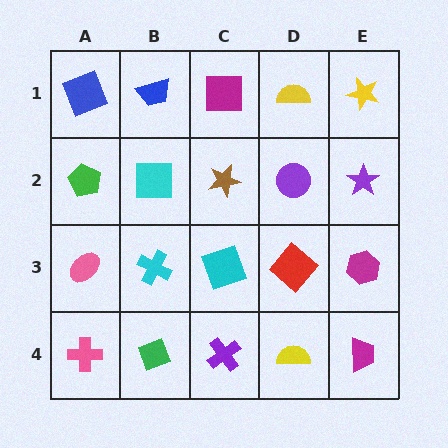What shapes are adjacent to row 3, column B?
A cyan square (row 2, column B), a green diamond (row 4, column B), a pink ellipse (row 3, column A), a cyan square (row 3, column C).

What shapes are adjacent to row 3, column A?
A green pentagon (row 2, column A), a pink cross (row 4, column A), a cyan cross (row 3, column B).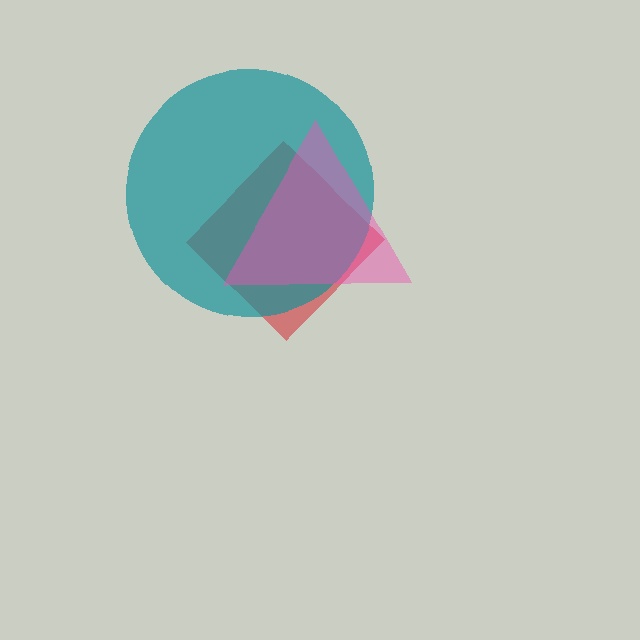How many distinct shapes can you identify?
There are 3 distinct shapes: a red diamond, a teal circle, a pink triangle.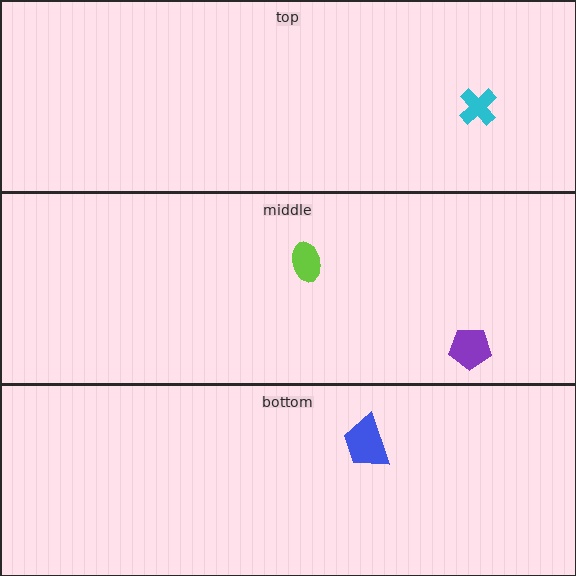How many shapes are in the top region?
1.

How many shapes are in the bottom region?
1.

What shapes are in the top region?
The cyan cross.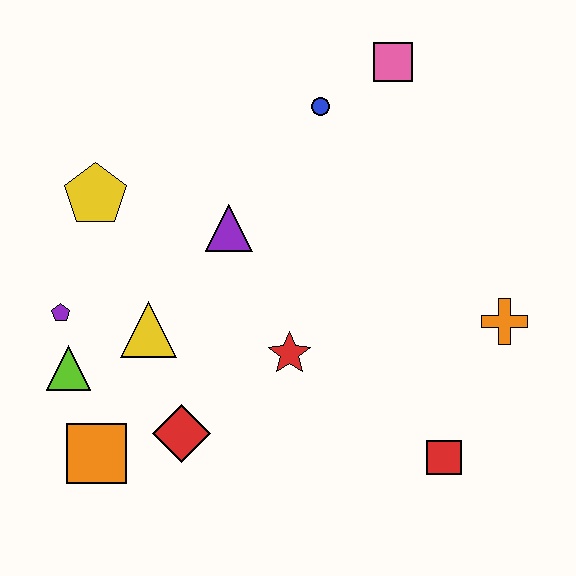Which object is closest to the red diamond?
The orange square is closest to the red diamond.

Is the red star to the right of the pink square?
No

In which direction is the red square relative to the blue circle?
The red square is below the blue circle.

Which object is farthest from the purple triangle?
The red square is farthest from the purple triangle.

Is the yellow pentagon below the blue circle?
Yes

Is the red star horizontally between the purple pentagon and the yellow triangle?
No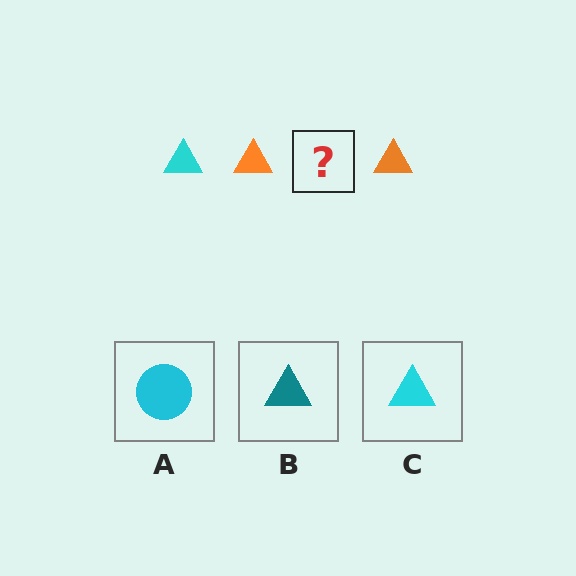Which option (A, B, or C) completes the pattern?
C.